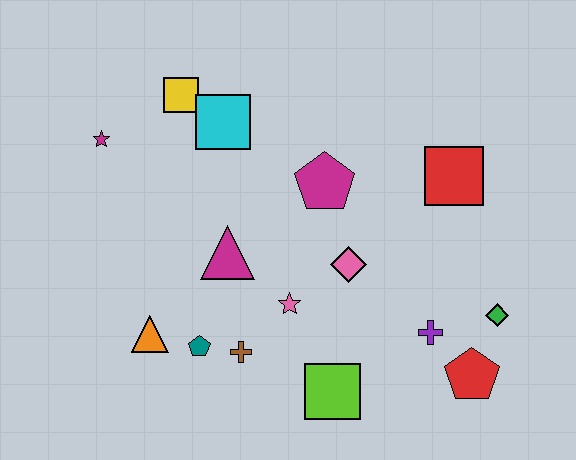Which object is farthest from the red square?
The magenta star is farthest from the red square.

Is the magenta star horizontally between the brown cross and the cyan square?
No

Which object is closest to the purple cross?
The red pentagon is closest to the purple cross.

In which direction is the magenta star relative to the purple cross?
The magenta star is to the left of the purple cross.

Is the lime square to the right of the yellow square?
Yes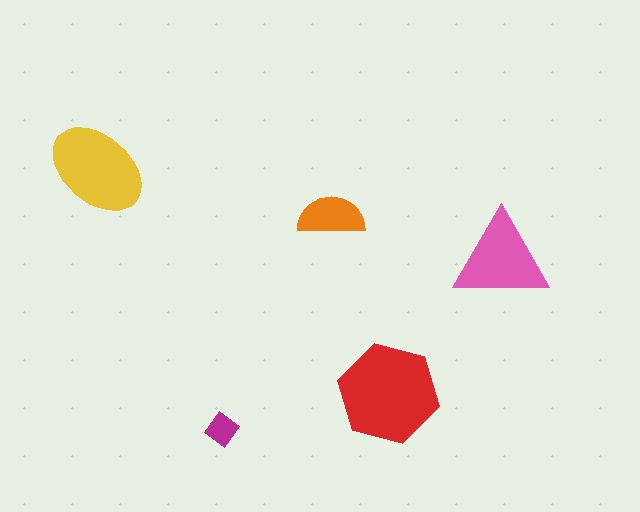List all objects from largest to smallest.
The red hexagon, the yellow ellipse, the pink triangle, the orange semicircle, the magenta diamond.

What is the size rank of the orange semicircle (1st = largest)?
4th.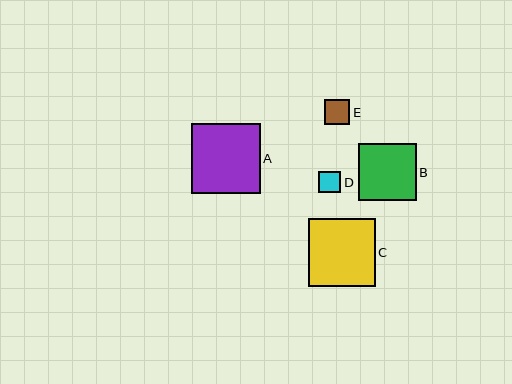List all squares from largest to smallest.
From largest to smallest: A, C, B, E, D.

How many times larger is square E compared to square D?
Square E is approximately 1.2 times the size of square D.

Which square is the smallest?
Square D is the smallest with a size of approximately 22 pixels.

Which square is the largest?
Square A is the largest with a size of approximately 69 pixels.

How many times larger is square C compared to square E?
Square C is approximately 2.6 times the size of square E.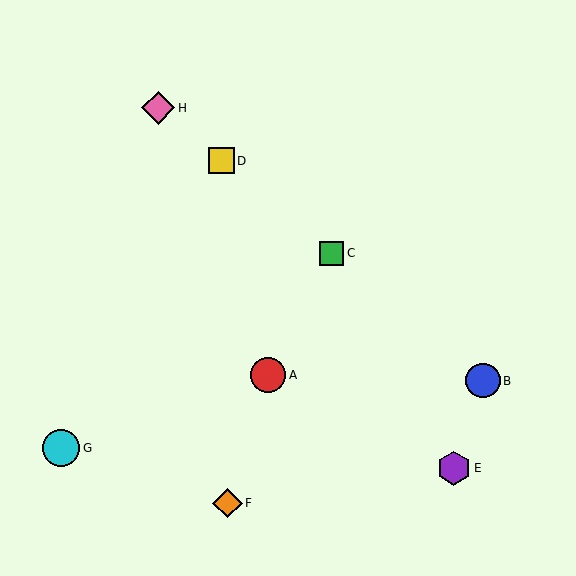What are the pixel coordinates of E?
Object E is at (454, 468).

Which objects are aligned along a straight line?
Objects B, C, D, H are aligned along a straight line.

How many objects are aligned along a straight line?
4 objects (B, C, D, H) are aligned along a straight line.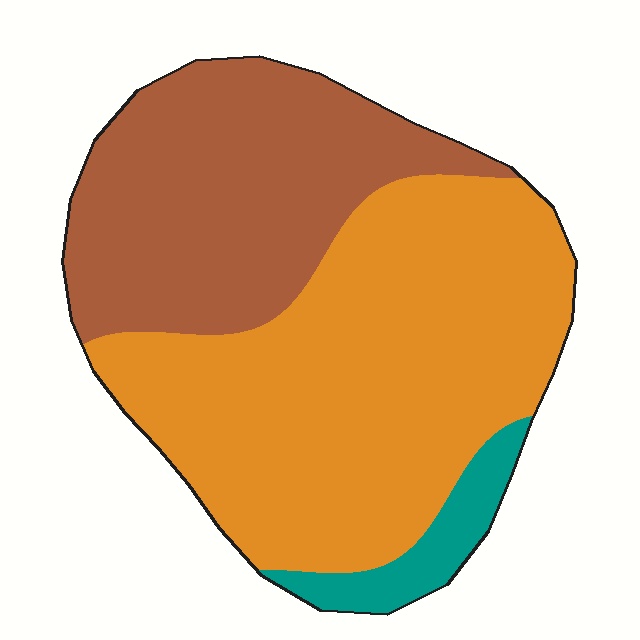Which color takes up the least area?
Teal, at roughly 5%.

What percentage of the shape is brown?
Brown takes up about three eighths (3/8) of the shape.